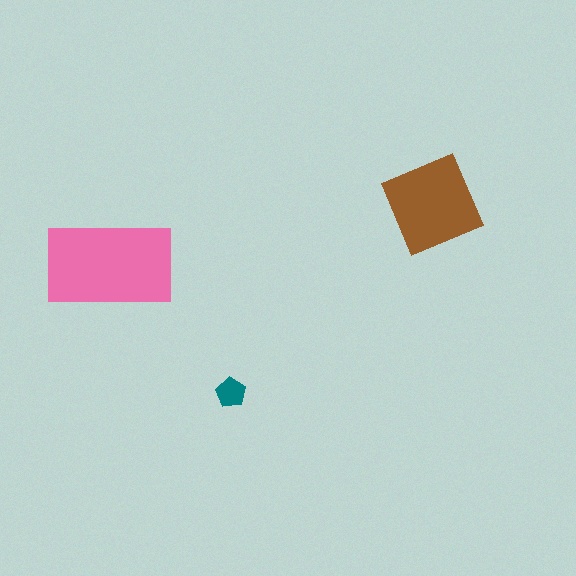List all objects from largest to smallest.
The pink rectangle, the brown diamond, the teal pentagon.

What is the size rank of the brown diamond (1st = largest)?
2nd.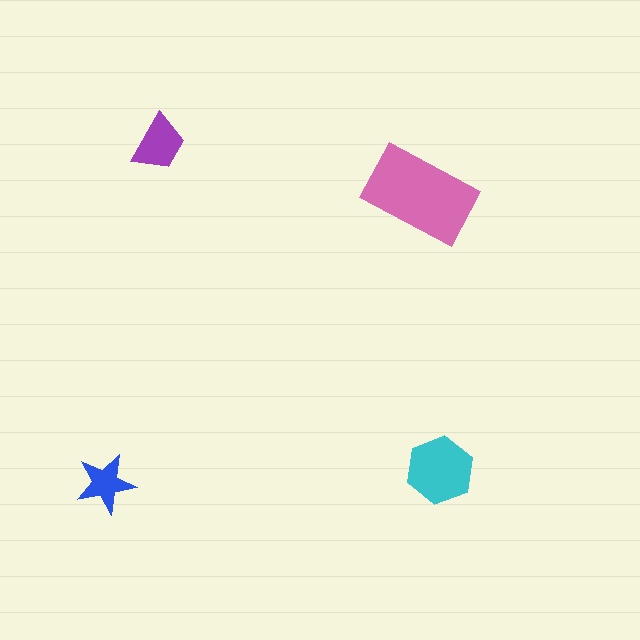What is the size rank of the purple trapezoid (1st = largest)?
3rd.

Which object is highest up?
The purple trapezoid is topmost.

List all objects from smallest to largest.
The blue star, the purple trapezoid, the cyan hexagon, the pink rectangle.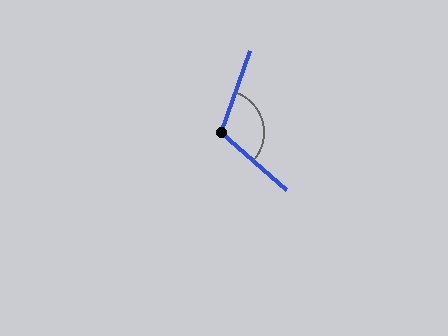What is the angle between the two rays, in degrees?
Approximately 112 degrees.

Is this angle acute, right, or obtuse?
It is obtuse.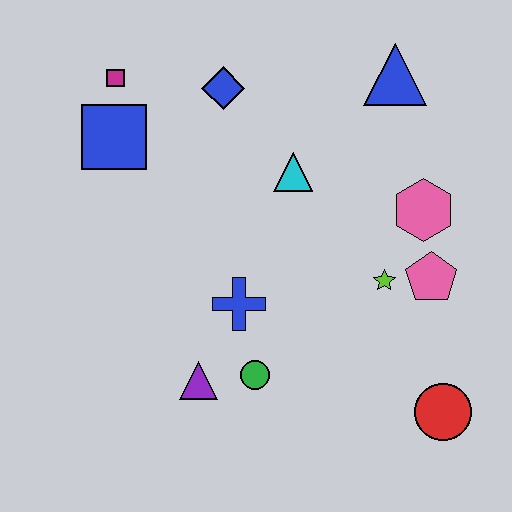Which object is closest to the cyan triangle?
The blue diamond is closest to the cyan triangle.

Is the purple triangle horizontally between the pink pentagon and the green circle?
No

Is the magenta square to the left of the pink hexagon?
Yes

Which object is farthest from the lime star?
The magenta square is farthest from the lime star.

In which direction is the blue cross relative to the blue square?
The blue cross is below the blue square.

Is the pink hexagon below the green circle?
No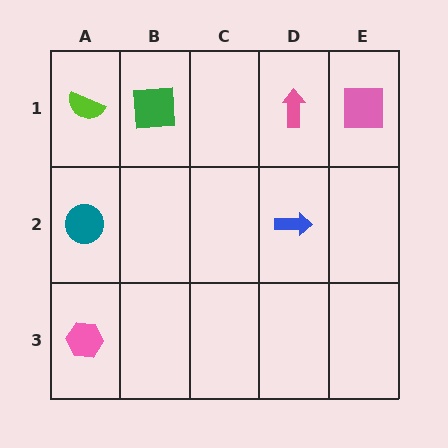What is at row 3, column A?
A pink hexagon.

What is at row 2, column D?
A blue arrow.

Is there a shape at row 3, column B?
No, that cell is empty.